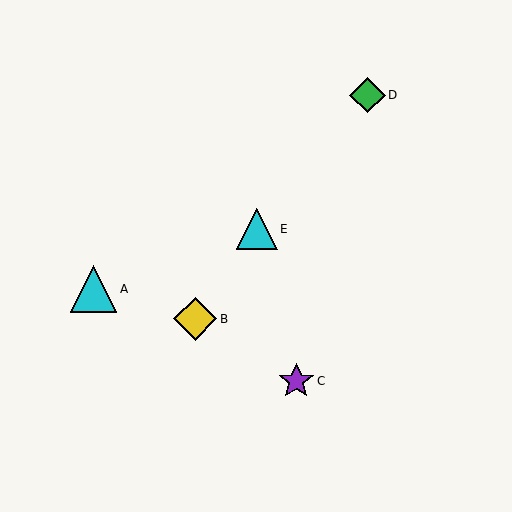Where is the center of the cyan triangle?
The center of the cyan triangle is at (93, 289).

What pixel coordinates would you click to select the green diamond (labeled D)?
Click at (368, 95) to select the green diamond D.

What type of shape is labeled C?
Shape C is a purple star.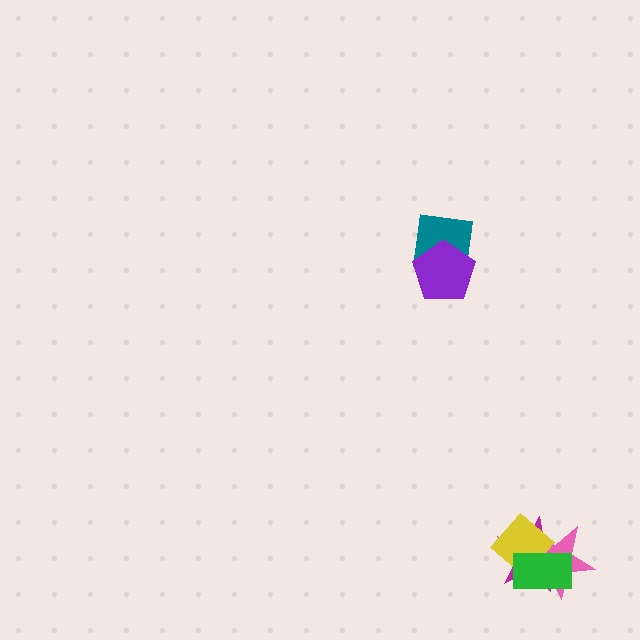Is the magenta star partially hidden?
Yes, it is partially covered by another shape.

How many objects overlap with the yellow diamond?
3 objects overlap with the yellow diamond.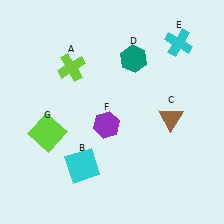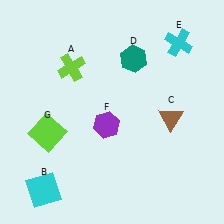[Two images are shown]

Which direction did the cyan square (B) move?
The cyan square (B) moved left.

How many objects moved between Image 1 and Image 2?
1 object moved between the two images.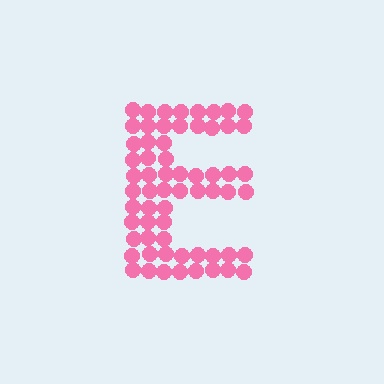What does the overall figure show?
The overall figure shows the letter E.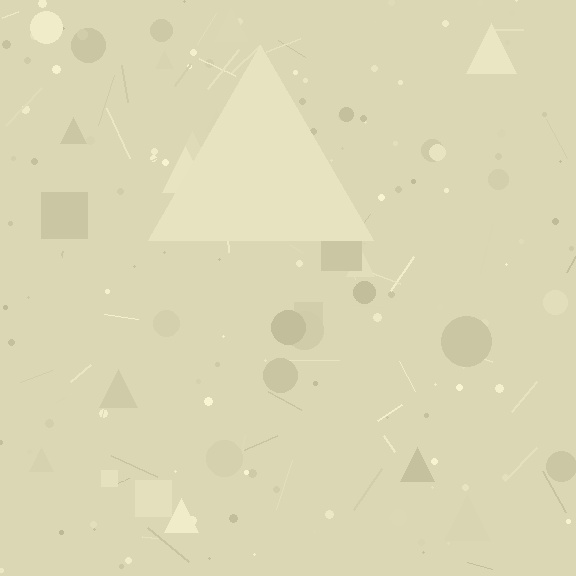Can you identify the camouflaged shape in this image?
The camouflaged shape is a triangle.